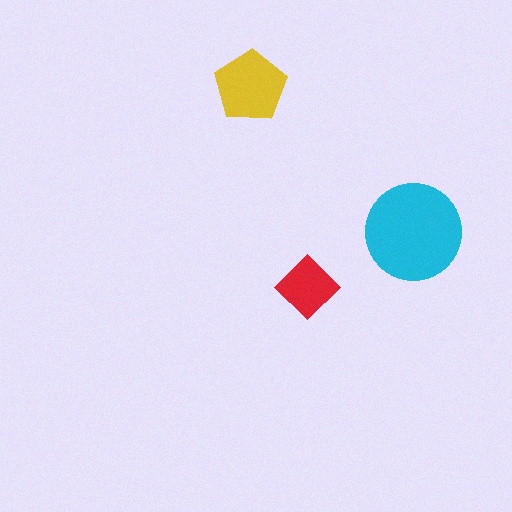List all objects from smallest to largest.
The red diamond, the yellow pentagon, the cyan circle.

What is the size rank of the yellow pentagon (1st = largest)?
2nd.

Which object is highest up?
The yellow pentagon is topmost.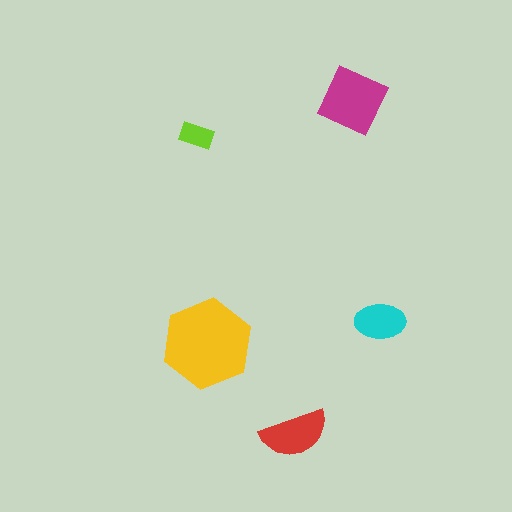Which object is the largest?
The yellow hexagon.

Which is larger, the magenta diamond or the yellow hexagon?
The yellow hexagon.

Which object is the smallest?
The lime rectangle.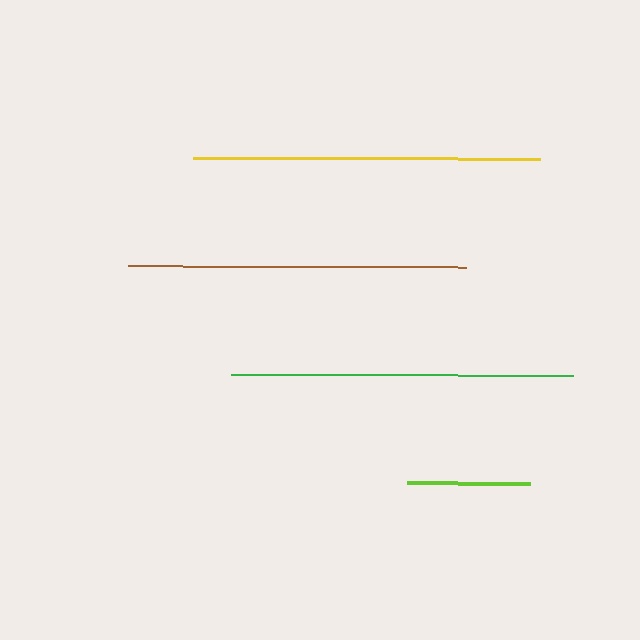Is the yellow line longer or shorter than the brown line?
The yellow line is longer than the brown line.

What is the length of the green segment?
The green segment is approximately 342 pixels long.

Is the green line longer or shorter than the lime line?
The green line is longer than the lime line.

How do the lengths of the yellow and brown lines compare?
The yellow and brown lines are approximately the same length.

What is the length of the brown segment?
The brown segment is approximately 338 pixels long.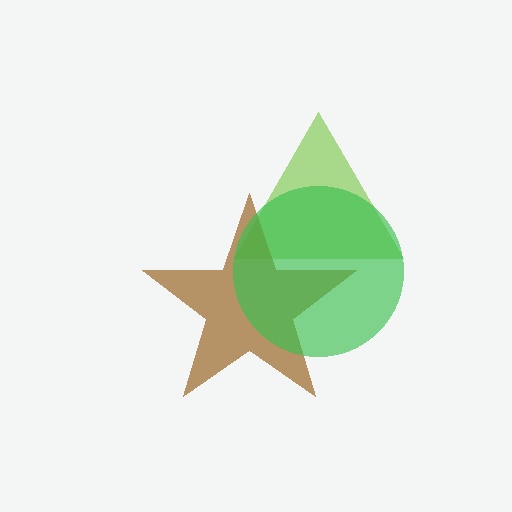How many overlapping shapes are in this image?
There are 3 overlapping shapes in the image.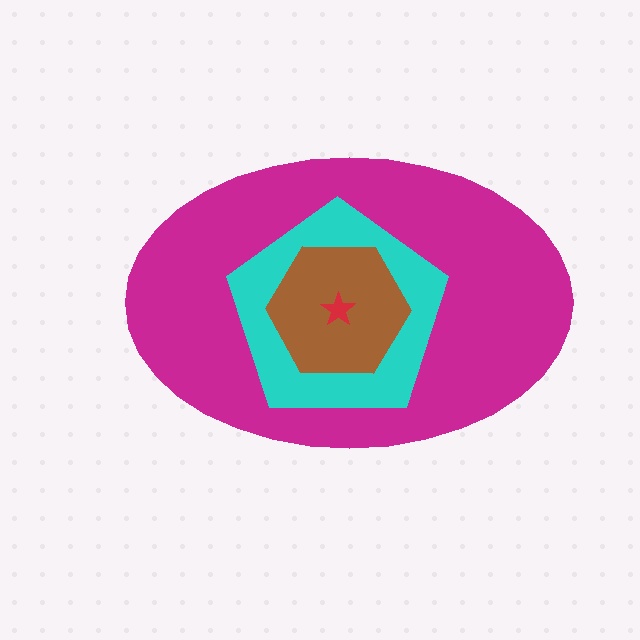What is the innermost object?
The red star.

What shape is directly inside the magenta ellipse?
The cyan pentagon.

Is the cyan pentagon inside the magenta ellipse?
Yes.